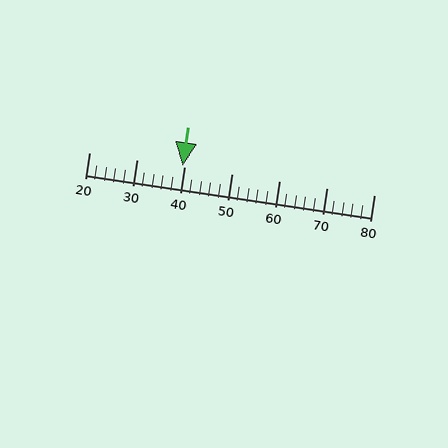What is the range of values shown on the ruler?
The ruler shows values from 20 to 80.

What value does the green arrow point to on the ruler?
The green arrow points to approximately 40.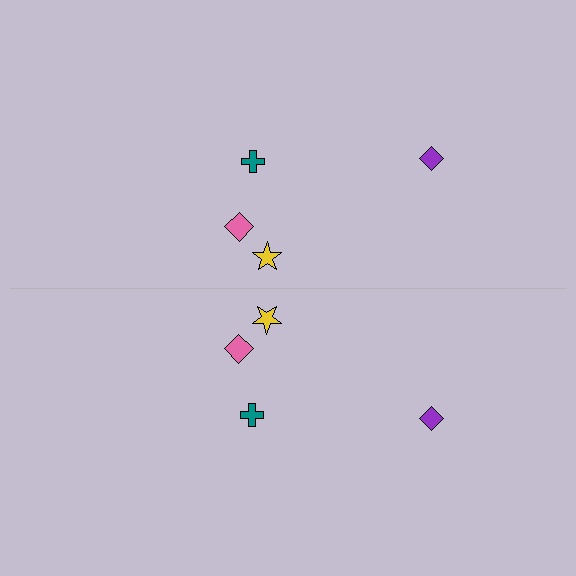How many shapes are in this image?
There are 8 shapes in this image.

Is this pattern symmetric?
Yes, this pattern has bilateral (reflection) symmetry.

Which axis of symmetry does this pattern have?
The pattern has a horizontal axis of symmetry running through the center of the image.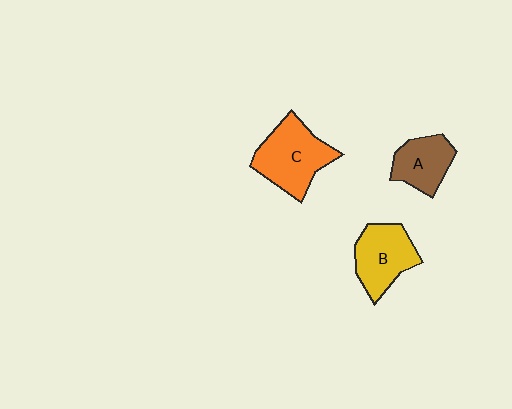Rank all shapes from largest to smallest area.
From largest to smallest: C (orange), B (yellow), A (brown).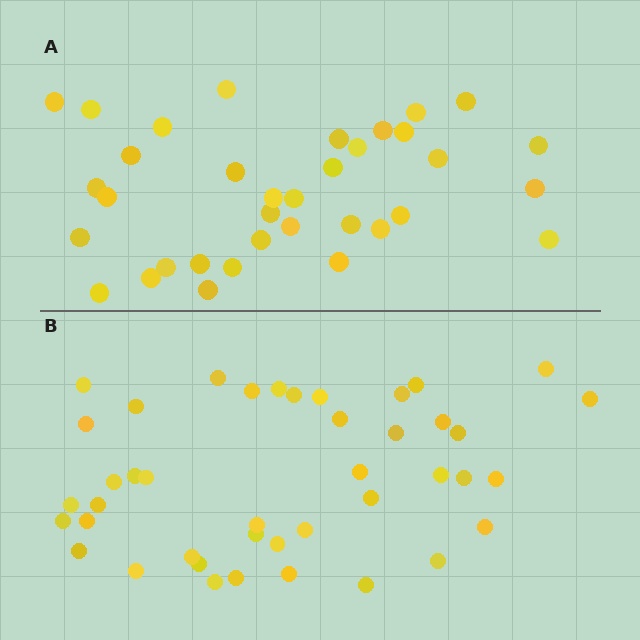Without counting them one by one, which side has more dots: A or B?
Region B (the bottom region) has more dots.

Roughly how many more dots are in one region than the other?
Region B has roughly 8 or so more dots than region A.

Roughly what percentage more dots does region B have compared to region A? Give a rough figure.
About 20% more.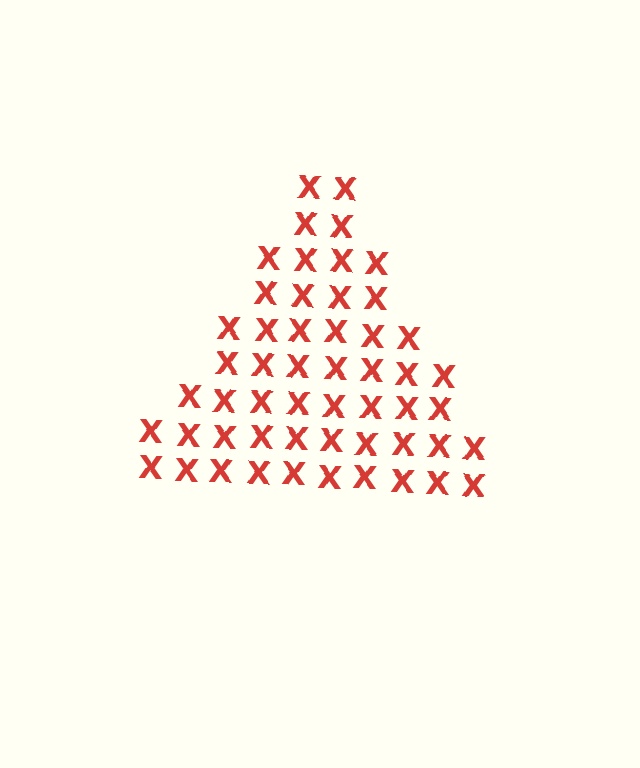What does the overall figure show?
The overall figure shows a triangle.